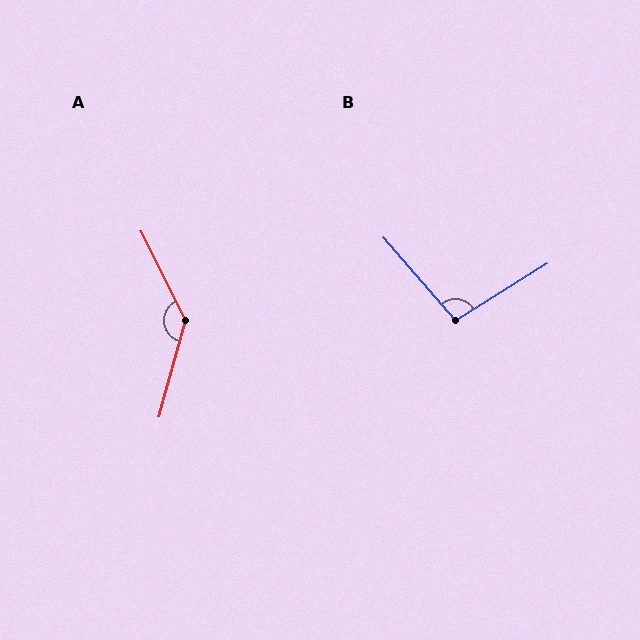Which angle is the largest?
A, at approximately 138 degrees.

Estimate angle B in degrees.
Approximately 99 degrees.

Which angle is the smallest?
B, at approximately 99 degrees.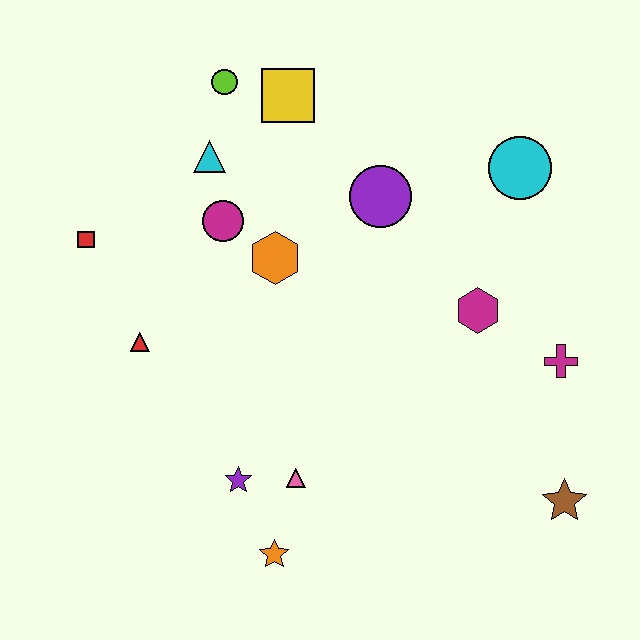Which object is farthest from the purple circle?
The orange star is farthest from the purple circle.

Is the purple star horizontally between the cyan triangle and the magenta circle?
No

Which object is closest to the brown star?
The magenta cross is closest to the brown star.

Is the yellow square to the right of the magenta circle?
Yes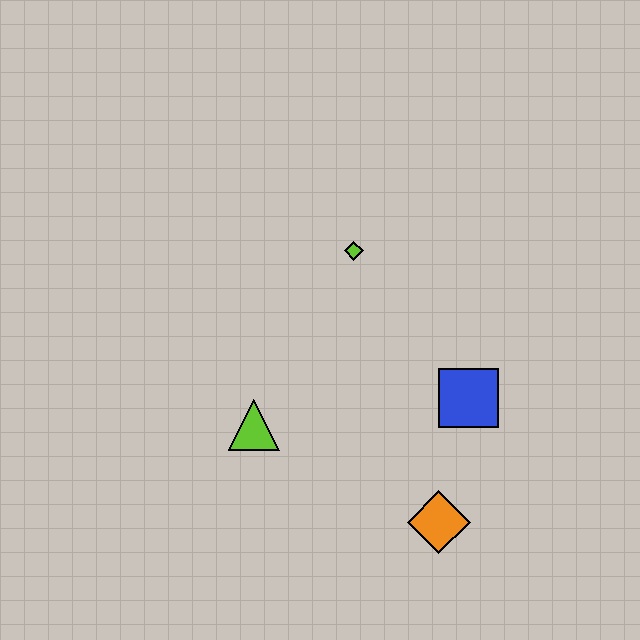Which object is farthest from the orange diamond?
The lime diamond is farthest from the orange diamond.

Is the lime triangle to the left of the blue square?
Yes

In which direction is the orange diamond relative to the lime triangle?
The orange diamond is to the right of the lime triangle.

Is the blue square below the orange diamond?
No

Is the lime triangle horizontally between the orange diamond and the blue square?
No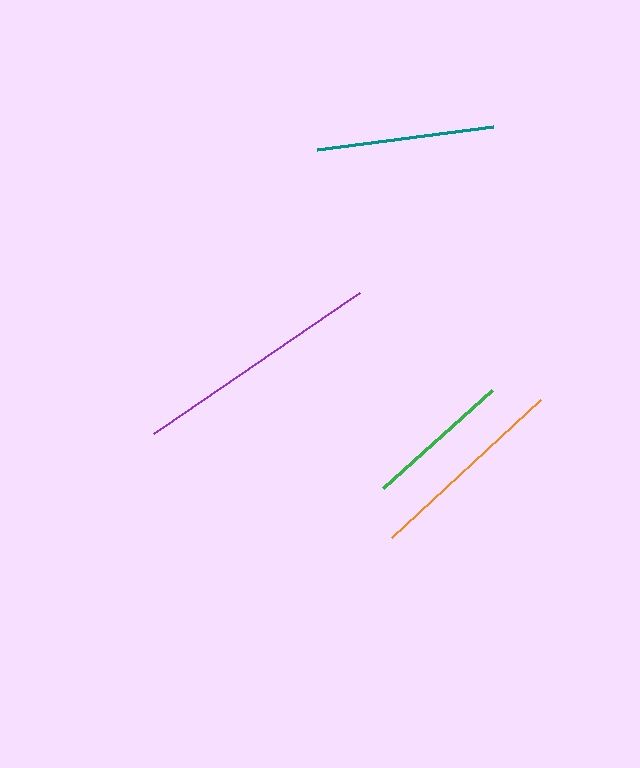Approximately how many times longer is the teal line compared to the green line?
The teal line is approximately 1.2 times the length of the green line.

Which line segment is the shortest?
The green line is the shortest at approximately 146 pixels.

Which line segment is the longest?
The purple line is the longest at approximately 249 pixels.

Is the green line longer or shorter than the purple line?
The purple line is longer than the green line.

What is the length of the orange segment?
The orange segment is approximately 203 pixels long.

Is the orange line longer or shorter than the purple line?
The purple line is longer than the orange line.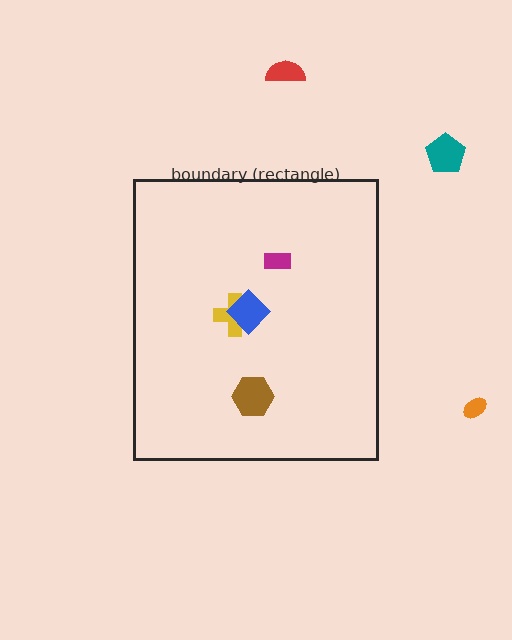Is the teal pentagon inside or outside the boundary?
Outside.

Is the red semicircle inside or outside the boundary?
Outside.